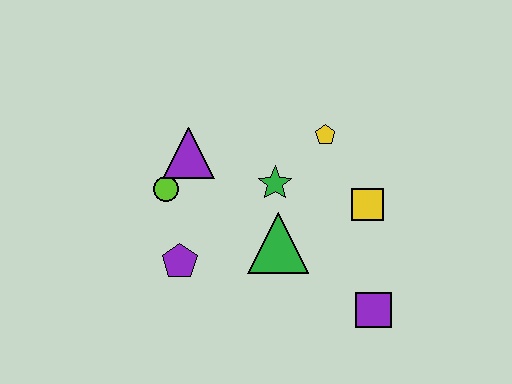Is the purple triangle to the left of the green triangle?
Yes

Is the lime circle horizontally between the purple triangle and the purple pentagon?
No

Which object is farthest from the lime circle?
The purple square is farthest from the lime circle.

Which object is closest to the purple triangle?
The lime circle is closest to the purple triangle.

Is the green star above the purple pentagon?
Yes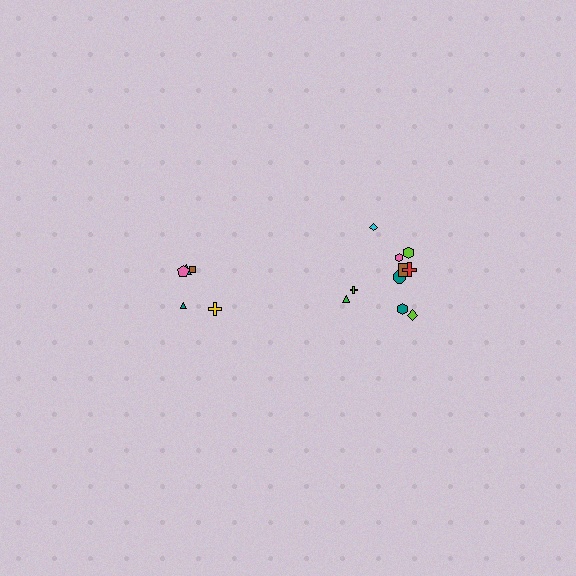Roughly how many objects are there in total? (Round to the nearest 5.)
Roughly 15 objects in total.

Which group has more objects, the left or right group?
The right group.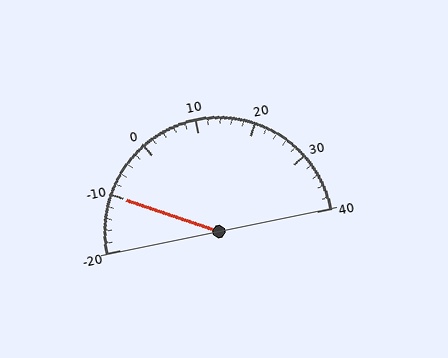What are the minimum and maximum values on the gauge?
The gauge ranges from -20 to 40.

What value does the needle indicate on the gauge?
The needle indicates approximately -10.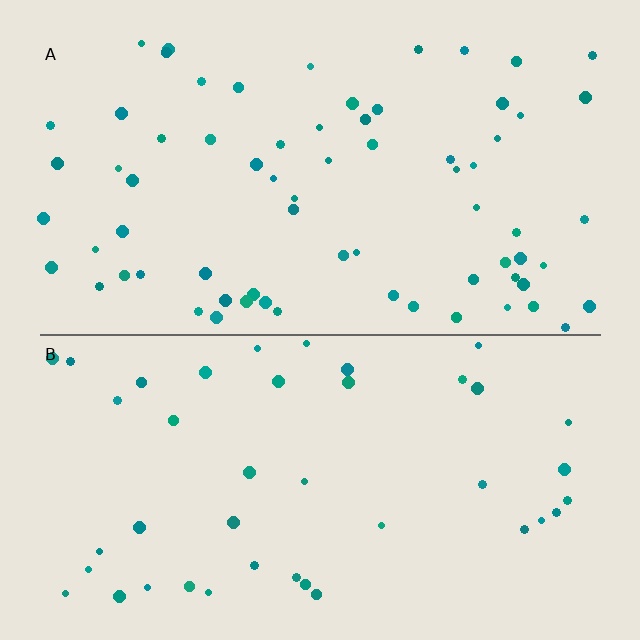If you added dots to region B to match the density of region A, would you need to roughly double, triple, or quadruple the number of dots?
Approximately double.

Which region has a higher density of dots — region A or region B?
A (the top).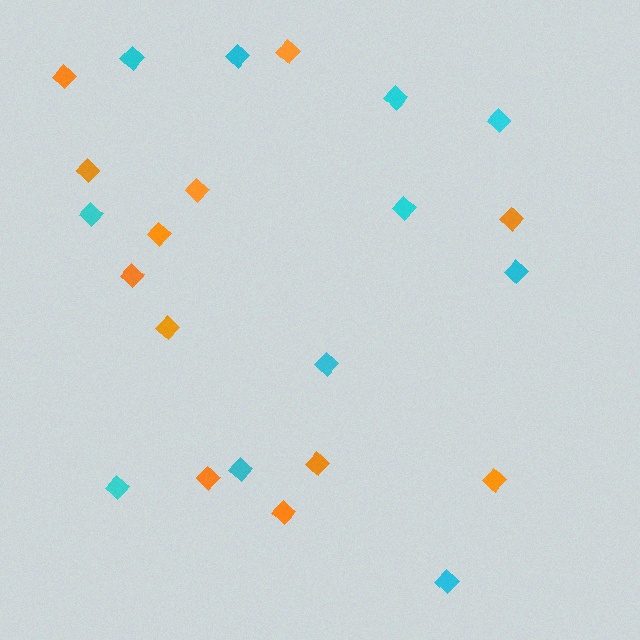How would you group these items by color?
There are 2 groups: one group of orange diamonds (12) and one group of cyan diamonds (11).